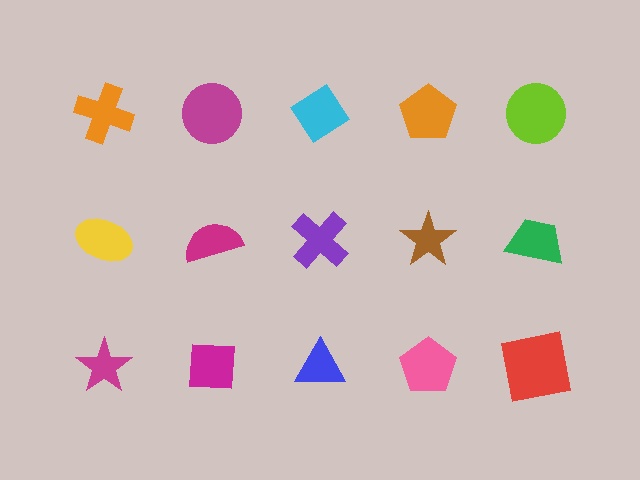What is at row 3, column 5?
A red square.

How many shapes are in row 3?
5 shapes.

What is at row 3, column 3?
A blue triangle.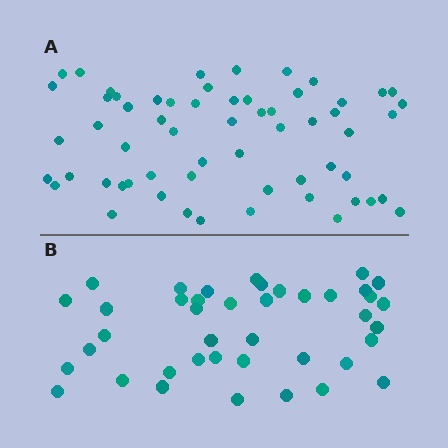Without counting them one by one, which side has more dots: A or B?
Region A (the top region) has more dots.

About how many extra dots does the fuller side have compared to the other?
Region A has approximately 20 more dots than region B.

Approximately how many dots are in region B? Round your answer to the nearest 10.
About 40 dots. (The exact count is 41, which rounds to 40.)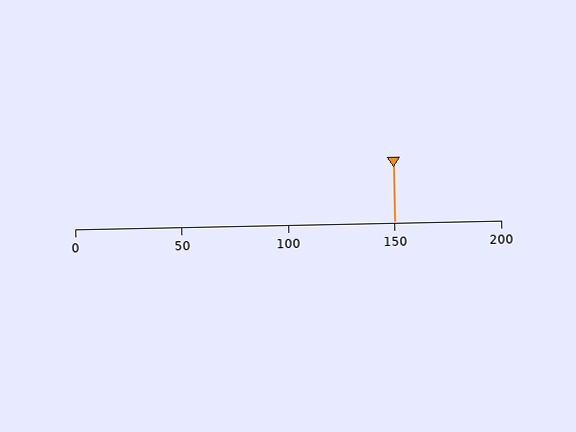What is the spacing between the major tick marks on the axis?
The major ticks are spaced 50 apart.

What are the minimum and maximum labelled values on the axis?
The axis runs from 0 to 200.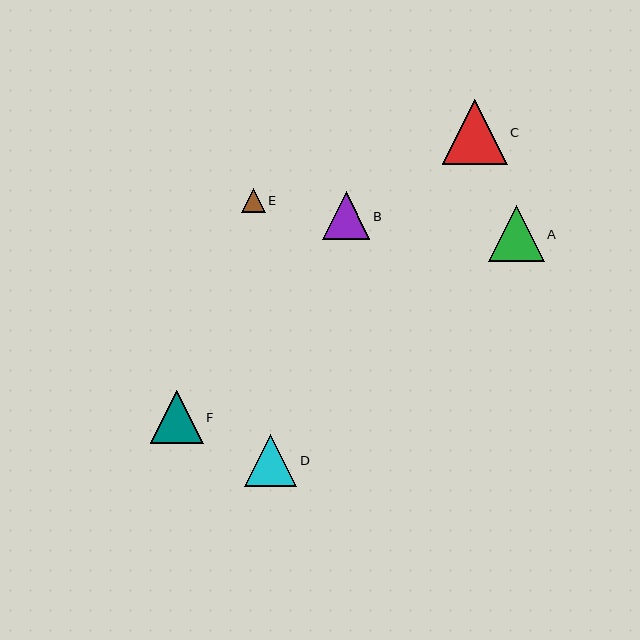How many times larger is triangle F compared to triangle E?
Triangle F is approximately 2.3 times the size of triangle E.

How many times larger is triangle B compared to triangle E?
Triangle B is approximately 2.0 times the size of triangle E.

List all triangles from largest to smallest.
From largest to smallest: C, A, F, D, B, E.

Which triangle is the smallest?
Triangle E is the smallest with a size of approximately 23 pixels.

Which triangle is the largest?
Triangle C is the largest with a size of approximately 65 pixels.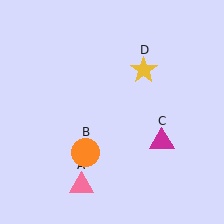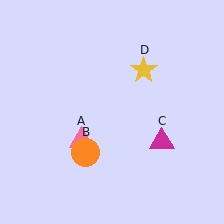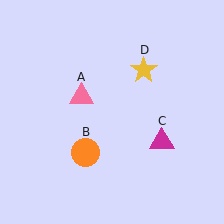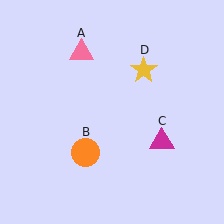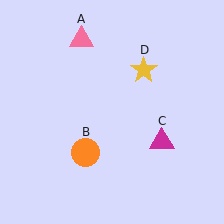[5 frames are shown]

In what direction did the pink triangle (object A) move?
The pink triangle (object A) moved up.